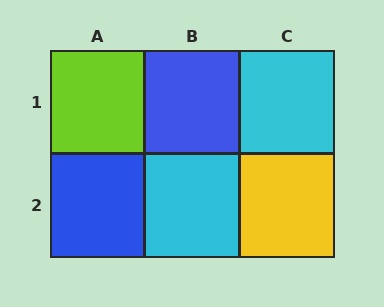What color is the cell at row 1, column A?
Lime.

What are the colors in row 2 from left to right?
Blue, cyan, yellow.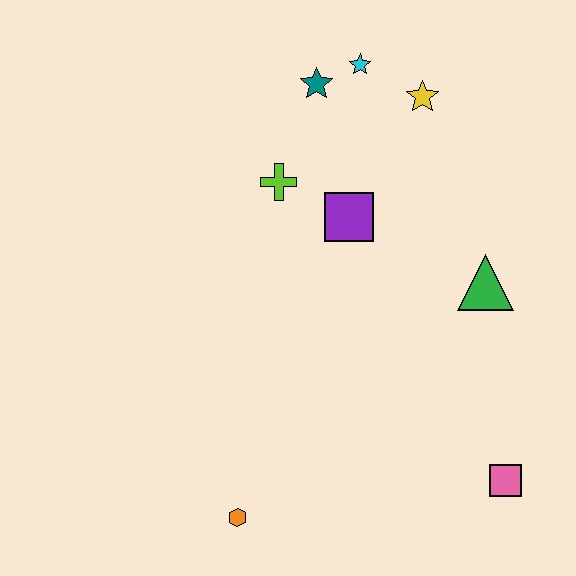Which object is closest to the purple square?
The lime cross is closest to the purple square.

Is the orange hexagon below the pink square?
Yes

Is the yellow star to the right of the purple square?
Yes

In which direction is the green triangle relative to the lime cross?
The green triangle is to the right of the lime cross.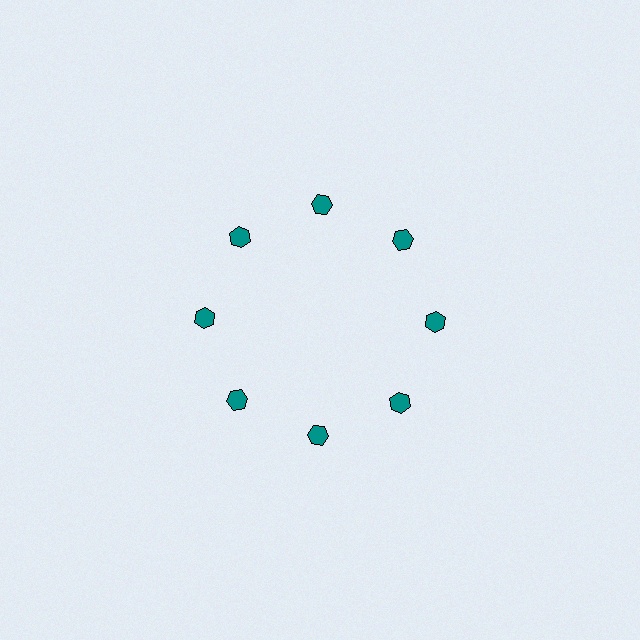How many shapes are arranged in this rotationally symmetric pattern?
There are 8 shapes, arranged in 8 groups of 1.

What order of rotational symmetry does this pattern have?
This pattern has 8-fold rotational symmetry.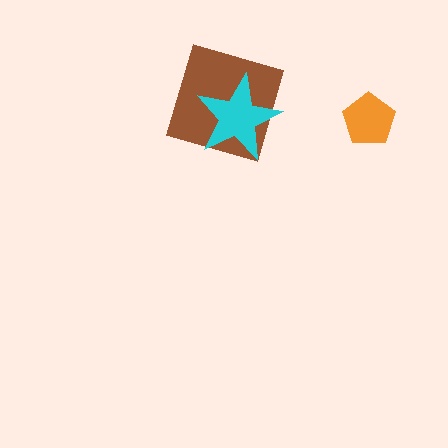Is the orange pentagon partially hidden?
No, no other shape covers it.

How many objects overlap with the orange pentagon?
0 objects overlap with the orange pentagon.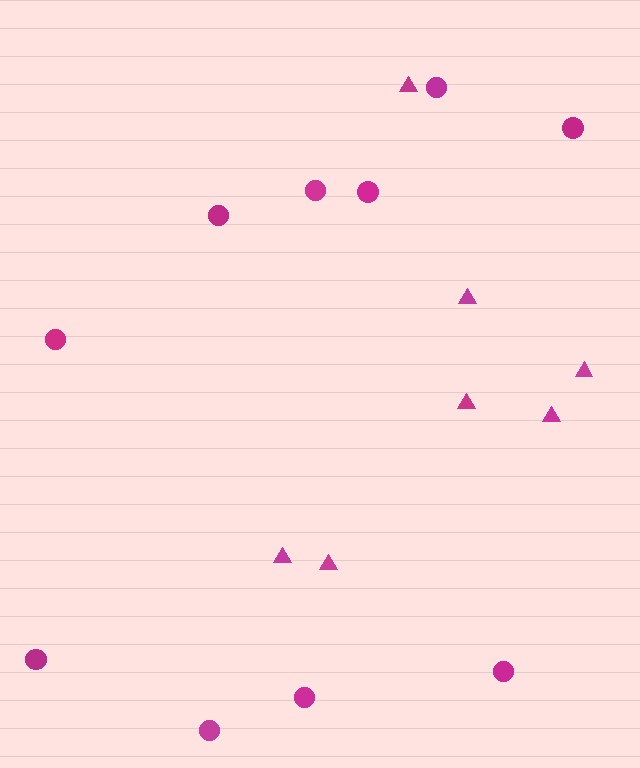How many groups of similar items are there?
There are 2 groups: one group of triangles (7) and one group of circles (10).